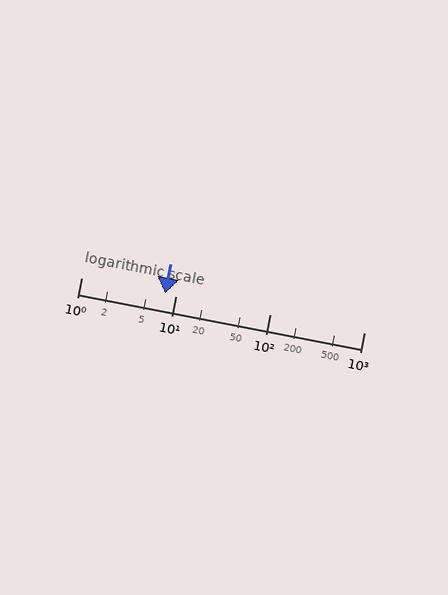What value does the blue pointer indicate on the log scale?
The pointer indicates approximately 7.7.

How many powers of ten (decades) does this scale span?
The scale spans 3 decades, from 1 to 1000.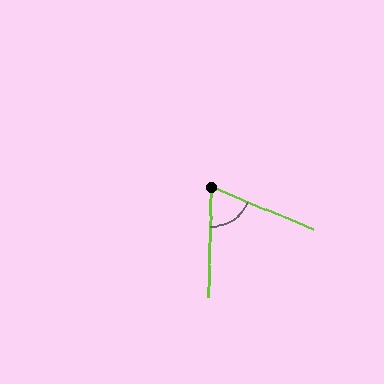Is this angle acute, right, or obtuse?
It is acute.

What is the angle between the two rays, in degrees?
Approximately 69 degrees.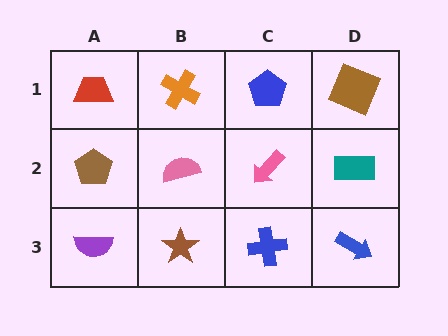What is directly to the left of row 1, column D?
A blue pentagon.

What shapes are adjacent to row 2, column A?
A red trapezoid (row 1, column A), a purple semicircle (row 3, column A), a pink semicircle (row 2, column B).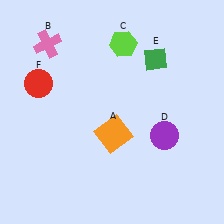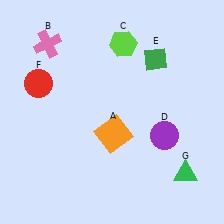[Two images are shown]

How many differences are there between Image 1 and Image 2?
There is 1 difference between the two images.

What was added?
A green triangle (G) was added in Image 2.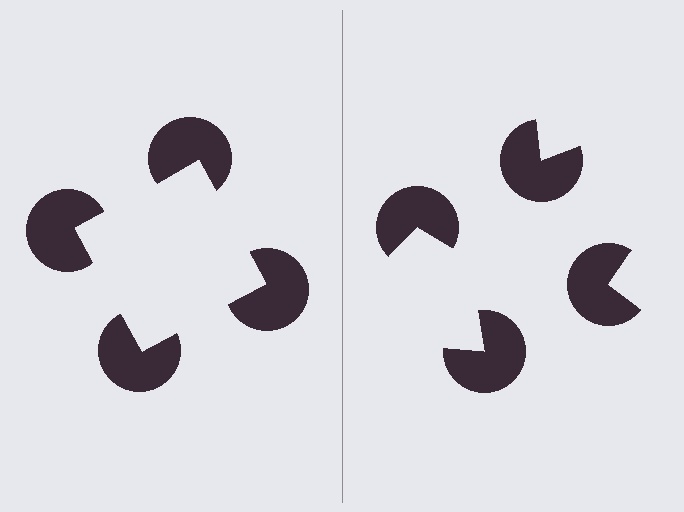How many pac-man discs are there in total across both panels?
8 — 4 on each side.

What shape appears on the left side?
An illusory square.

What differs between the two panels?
The pac-man discs are positioned identically on both sides; only the wedge orientations differ. On the left they align to a square; on the right they are misaligned.